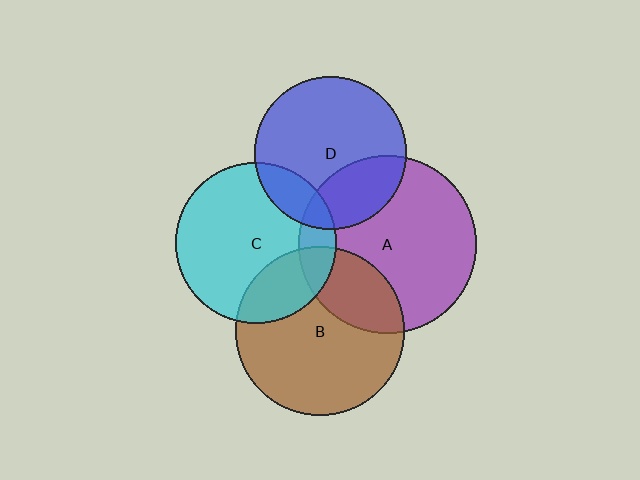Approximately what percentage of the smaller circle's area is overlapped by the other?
Approximately 15%.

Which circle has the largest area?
Circle A (purple).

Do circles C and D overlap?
Yes.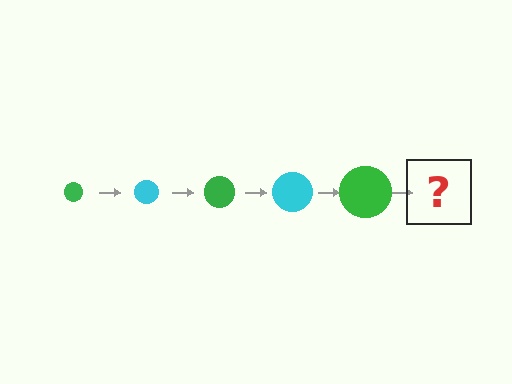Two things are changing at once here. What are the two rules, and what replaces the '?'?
The two rules are that the circle grows larger each step and the color cycles through green and cyan. The '?' should be a cyan circle, larger than the previous one.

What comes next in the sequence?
The next element should be a cyan circle, larger than the previous one.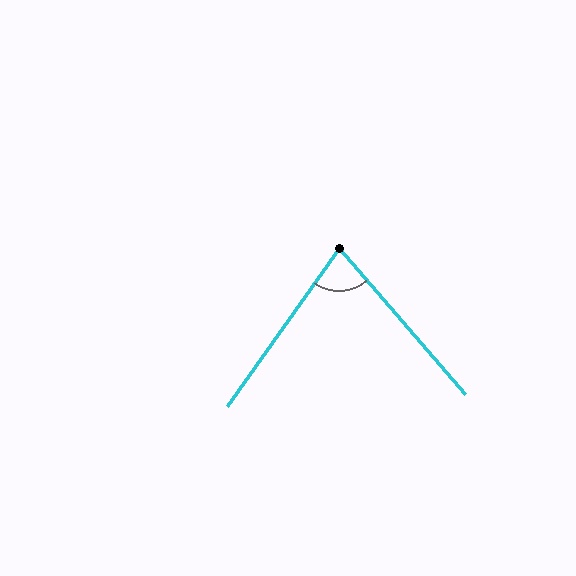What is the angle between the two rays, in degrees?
Approximately 76 degrees.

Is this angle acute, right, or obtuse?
It is acute.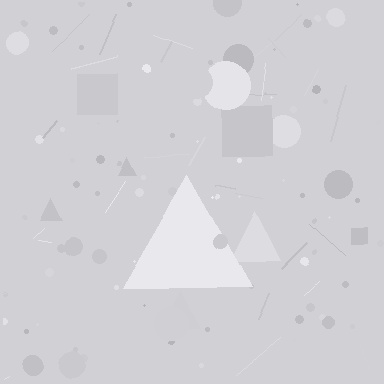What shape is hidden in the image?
A triangle is hidden in the image.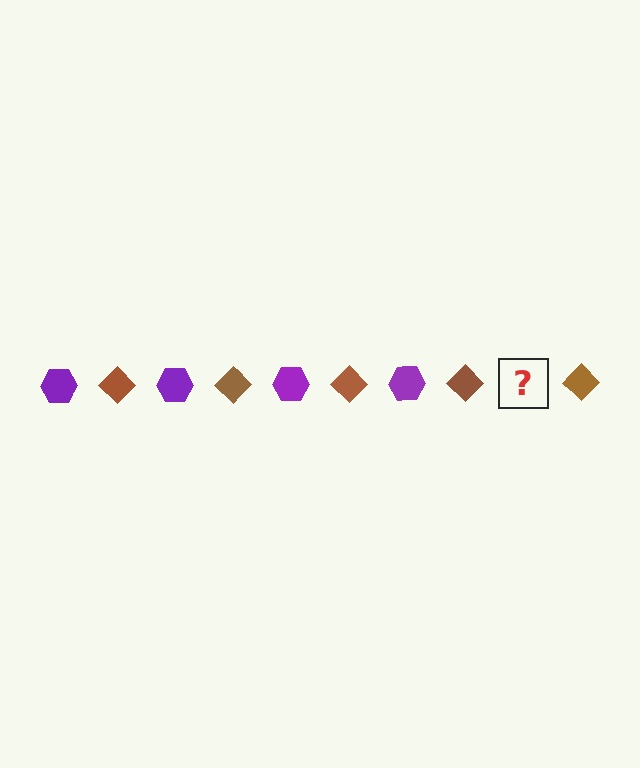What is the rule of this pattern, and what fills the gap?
The rule is that the pattern alternates between purple hexagon and brown diamond. The gap should be filled with a purple hexagon.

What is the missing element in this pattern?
The missing element is a purple hexagon.